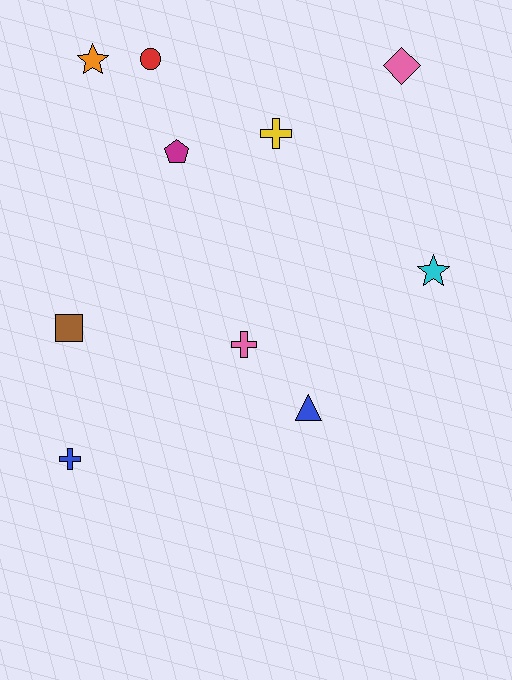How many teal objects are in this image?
There are no teal objects.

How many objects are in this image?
There are 10 objects.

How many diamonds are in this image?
There is 1 diamond.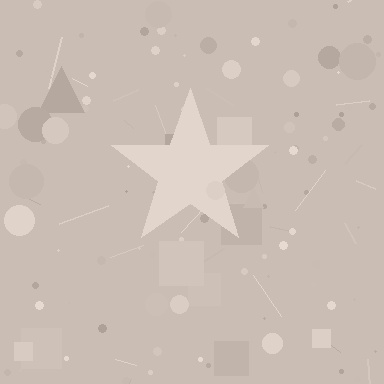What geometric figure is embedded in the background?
A star is embedded in the background.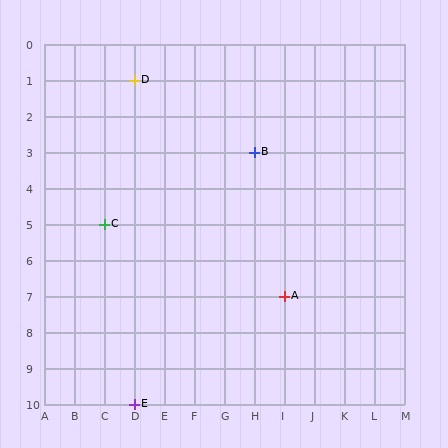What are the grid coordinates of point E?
Point E is at grid coordinates (D, 10).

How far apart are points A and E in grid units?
Points A and E are 5 columns and 3 rows apart (about 5.8 grid units diagonally).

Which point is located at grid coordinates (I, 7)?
Point A is at (I, 7).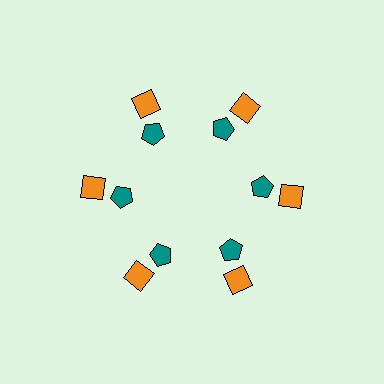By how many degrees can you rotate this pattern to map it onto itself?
The pattern maps onto itself every 60 degrees of rotation.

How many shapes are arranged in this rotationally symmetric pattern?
There are 12 shapes, arranged in 6 groups of 2.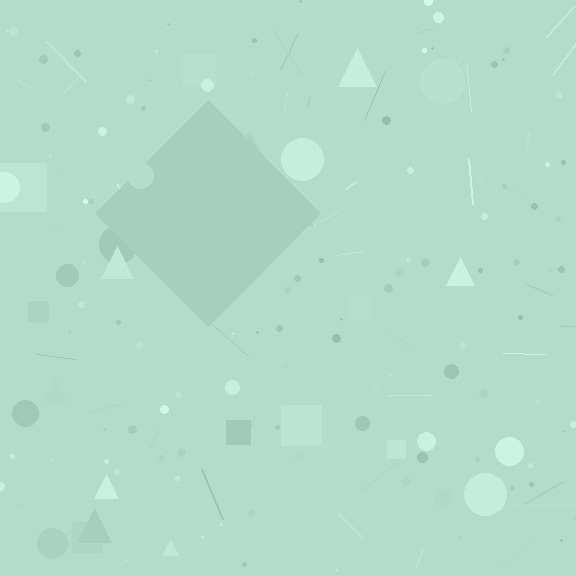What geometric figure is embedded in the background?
A diamond is embedded in the background.